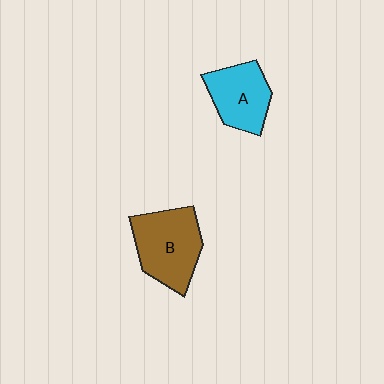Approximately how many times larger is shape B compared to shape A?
Approximately 1.3 times.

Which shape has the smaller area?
Shape A (cyan).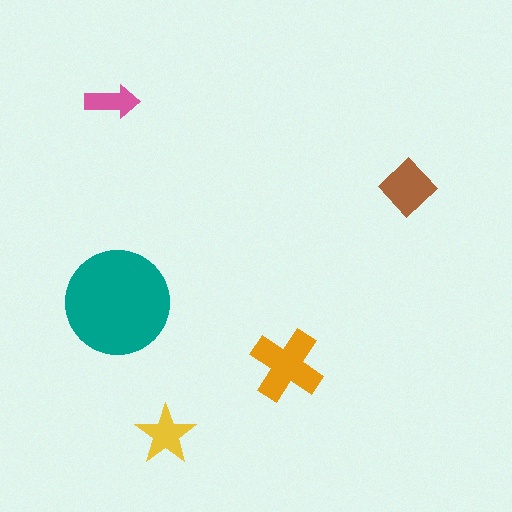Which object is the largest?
The teal circle.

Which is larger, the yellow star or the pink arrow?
The yellow star.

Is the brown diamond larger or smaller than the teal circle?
Smaller.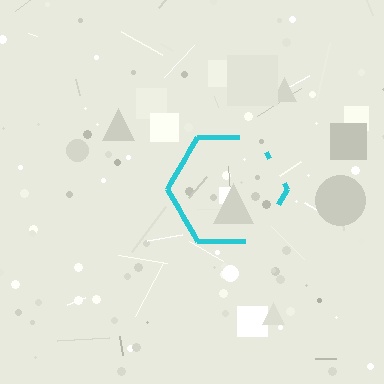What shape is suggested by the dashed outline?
The dashed outline suggests a hexagon.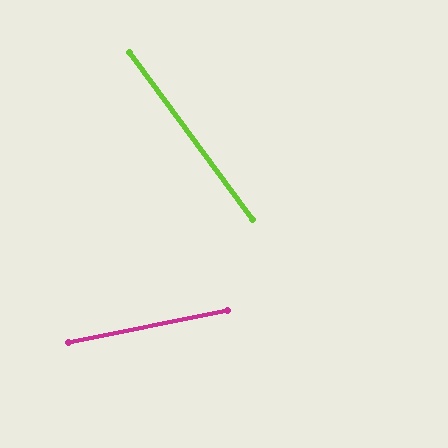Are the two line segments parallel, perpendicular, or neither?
Neither parallel nor perpendicular — they differ by about 66°.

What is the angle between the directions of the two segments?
Approximately 66 degrees.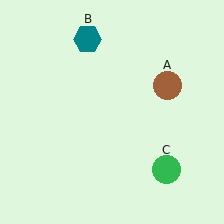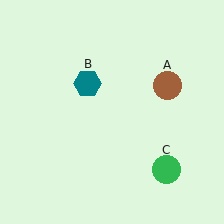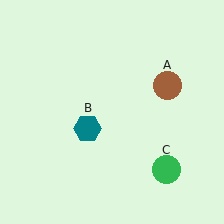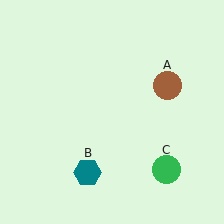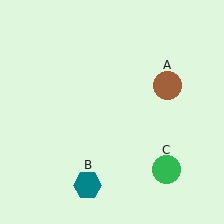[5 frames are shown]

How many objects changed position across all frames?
1 object changed position: teal hexagon (object B).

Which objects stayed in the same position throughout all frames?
Brown circle (object A) and green circle (object C) remained stationary.